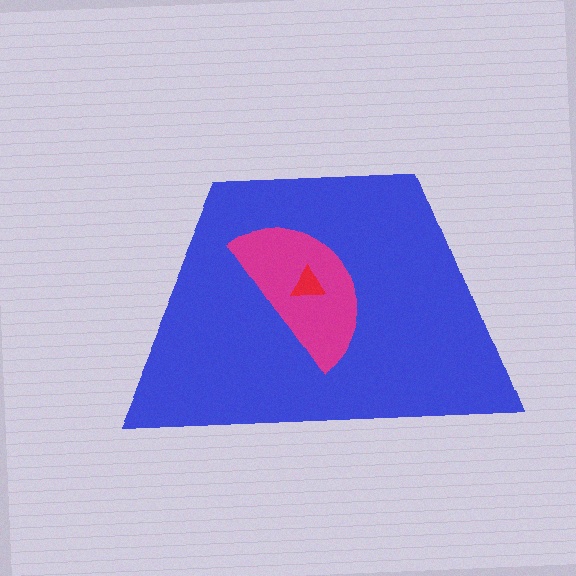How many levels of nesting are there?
3.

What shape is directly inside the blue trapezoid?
The magenta semicircle.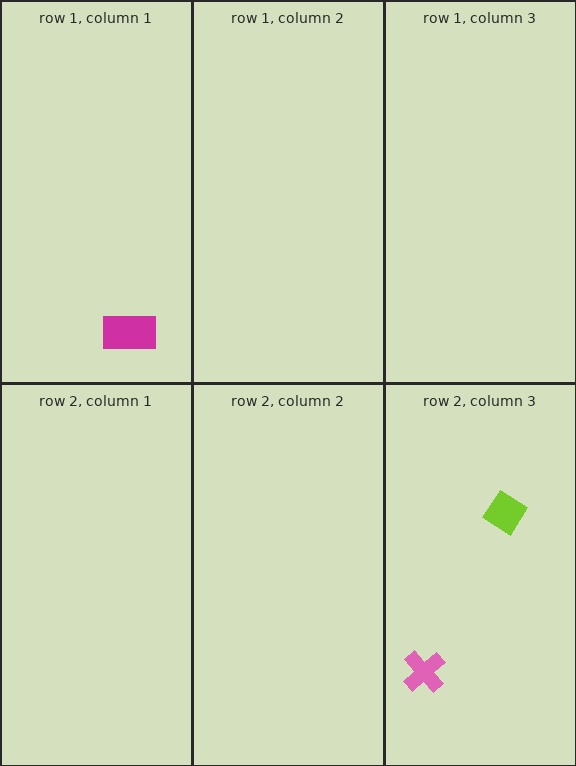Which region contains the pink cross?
The row 2, column 3 region.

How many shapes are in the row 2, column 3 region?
2.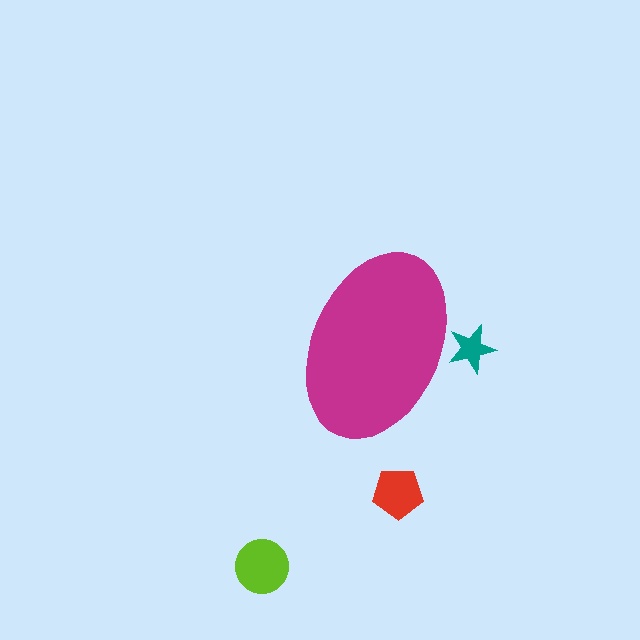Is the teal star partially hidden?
Yes, the teal star is partially hidden behind the magenta ellipse.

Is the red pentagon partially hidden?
No, the red pentagon is fully visible.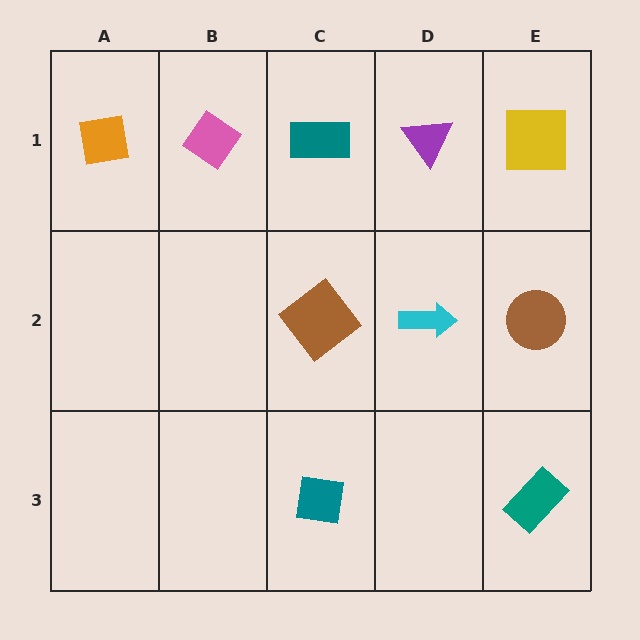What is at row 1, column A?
An orange square.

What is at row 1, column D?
A purple triangle.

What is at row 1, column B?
A pink diamond.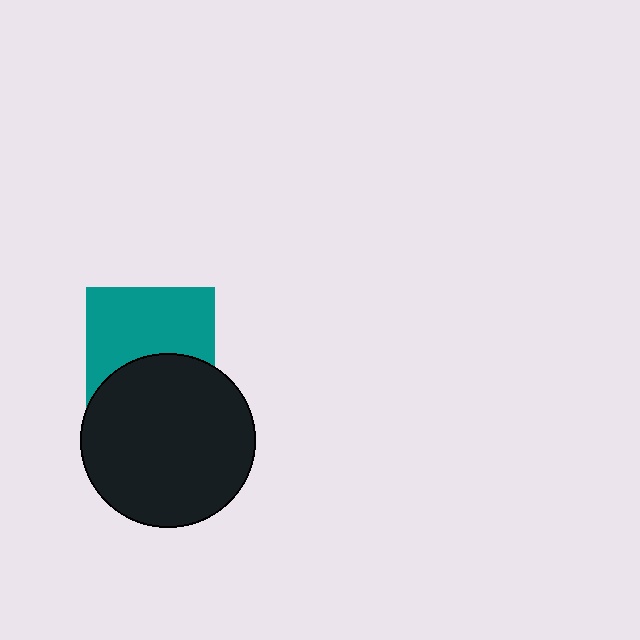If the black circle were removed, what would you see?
You would see the complete teal square.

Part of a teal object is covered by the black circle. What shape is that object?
It is a square.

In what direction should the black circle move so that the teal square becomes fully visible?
The black circle should move down. That is the shortest direction to clear the overlap and leave the teal square fully visible.